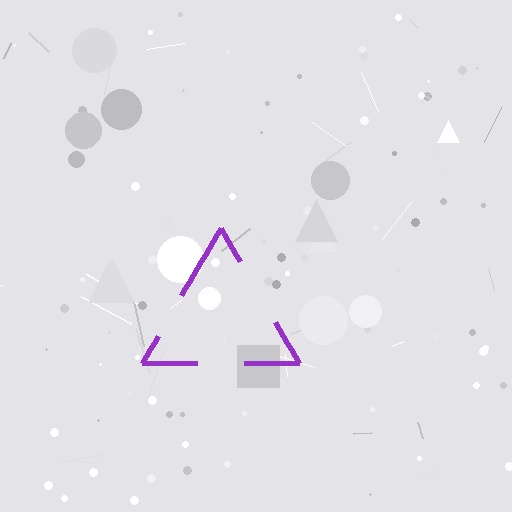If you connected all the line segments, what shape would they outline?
They would outline a triangle.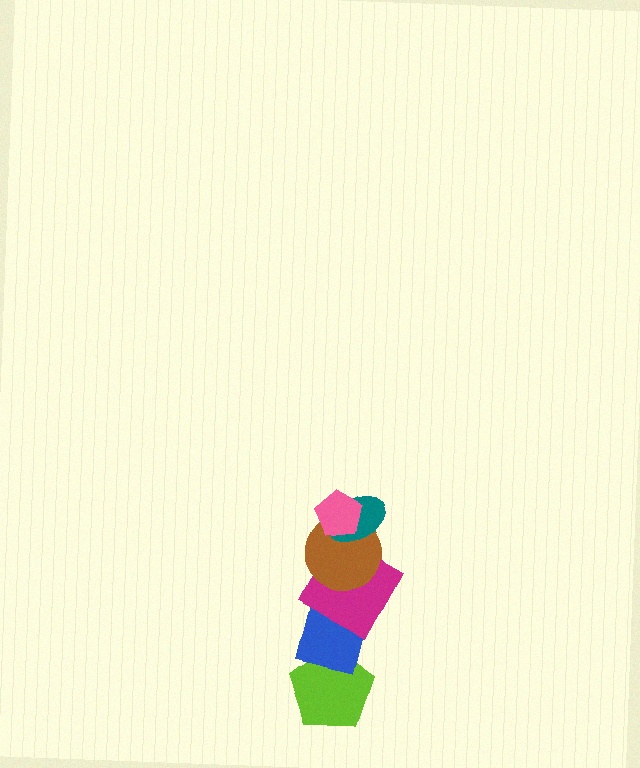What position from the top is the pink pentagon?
The pink pentagon is 1st from the top.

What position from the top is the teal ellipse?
The teal ellipse is 2nd from the top.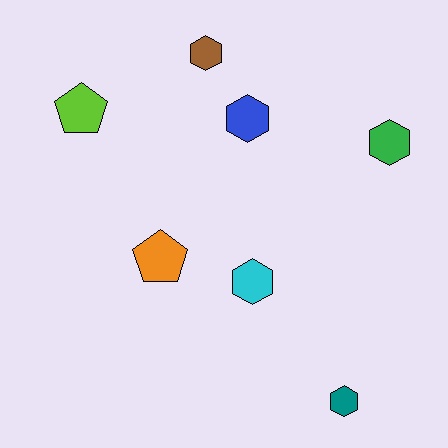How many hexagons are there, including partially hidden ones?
There are 5 hexagons.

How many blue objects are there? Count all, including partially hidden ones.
There is 1 blue object.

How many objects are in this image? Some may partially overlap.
There are 7 objects.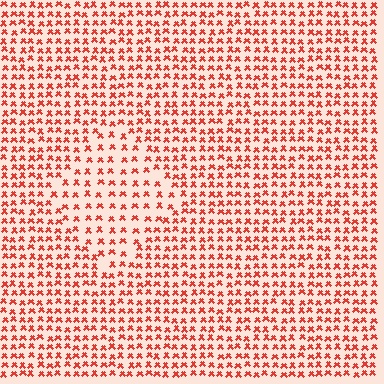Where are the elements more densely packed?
The elements are more densely packed outside the diamond boundary.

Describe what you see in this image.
The image contains small red elements arranged at two different densities. A diamond-shaped region is visible where the elements are less densely packed than the surrounding area.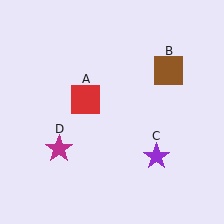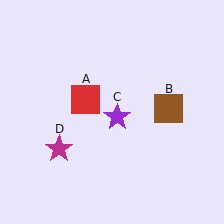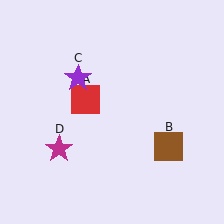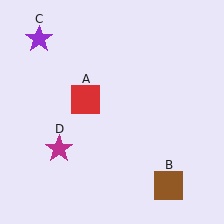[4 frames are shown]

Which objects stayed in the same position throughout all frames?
Red square (object A) and magenta star (object D) remained stationary.